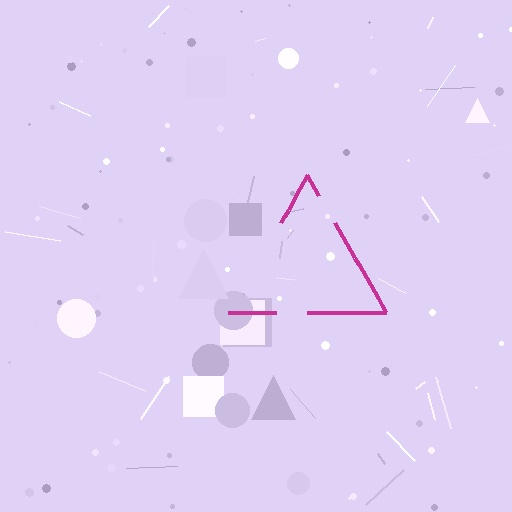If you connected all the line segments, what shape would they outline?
They would outline a triangle.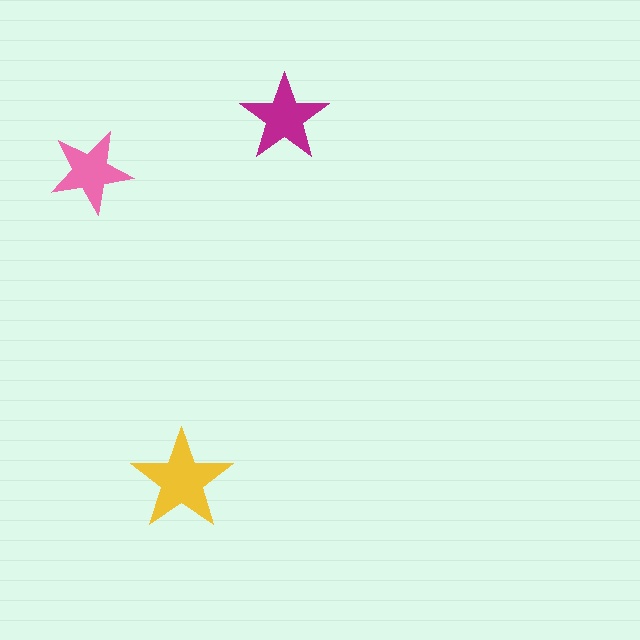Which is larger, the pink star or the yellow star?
The yellow one.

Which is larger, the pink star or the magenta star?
The magenta one.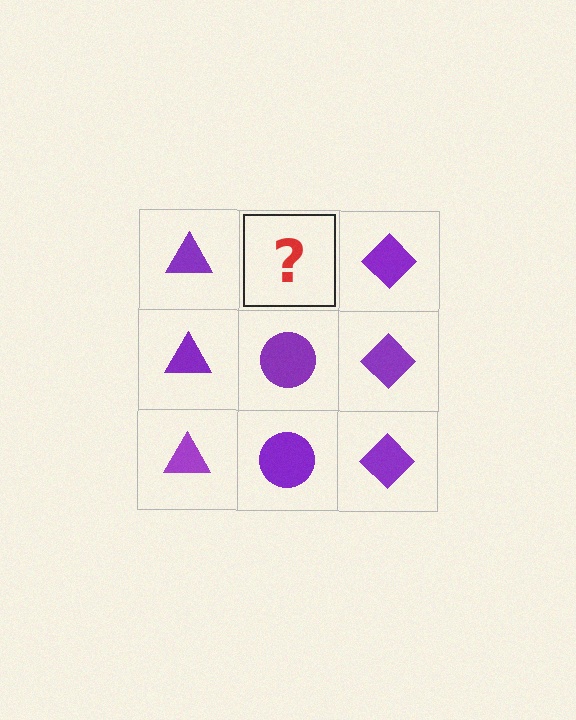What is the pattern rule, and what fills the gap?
The rule is that each column has a consistent shape. The gap should be filled with a purple circle.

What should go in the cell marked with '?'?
The missing cell should contain a purple circle.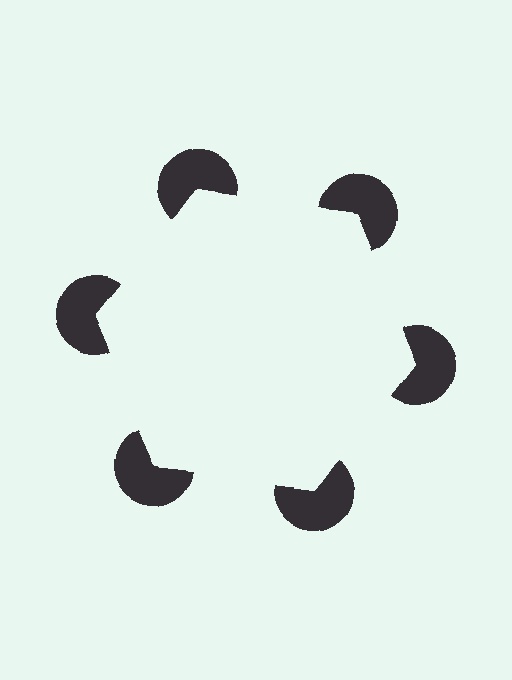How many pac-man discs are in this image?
There are 6 — one at each vertex of the illusory hexagon.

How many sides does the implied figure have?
6 sides.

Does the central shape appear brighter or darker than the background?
It typically appears slightly brighter than the background, even though no actual brightness change is drawn.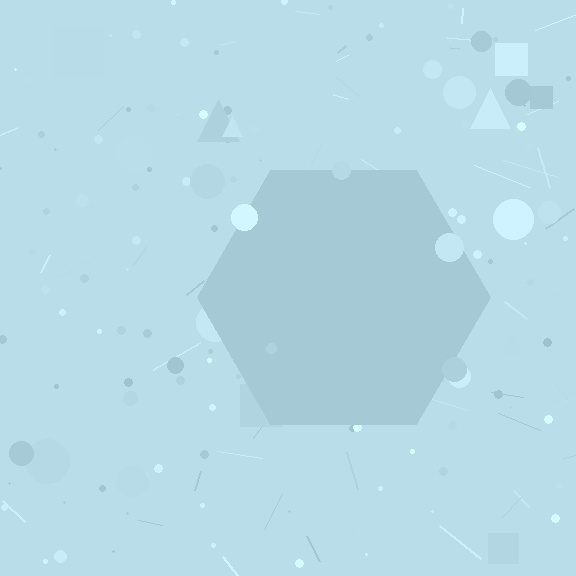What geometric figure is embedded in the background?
A hexagon is embedded in the background.